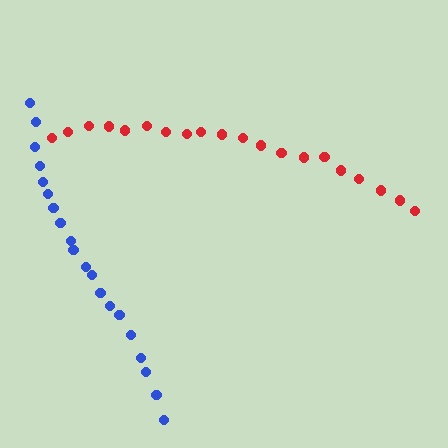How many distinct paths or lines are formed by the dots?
There are 2 distinct paths.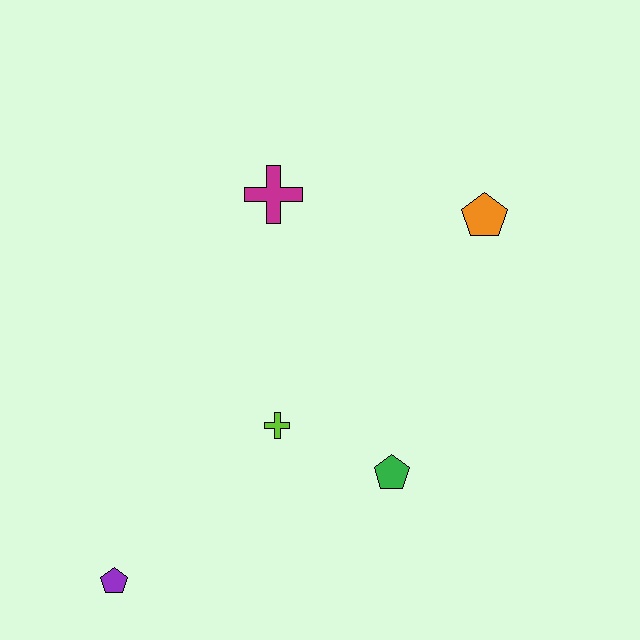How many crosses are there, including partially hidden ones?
There are 2 crosses.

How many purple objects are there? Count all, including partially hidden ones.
There is 1 purple object.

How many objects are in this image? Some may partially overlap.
There are 5 objects.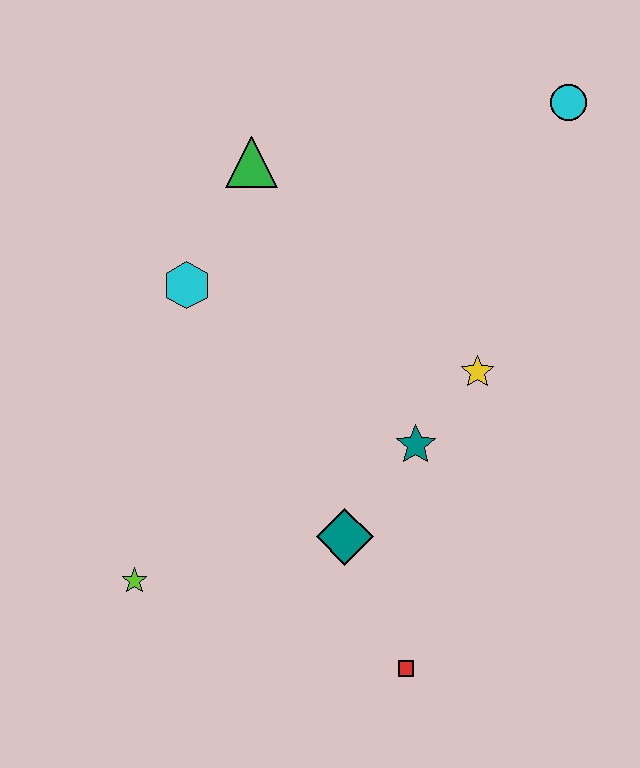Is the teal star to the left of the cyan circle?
Yes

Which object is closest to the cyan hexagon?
The green triangle is closest to the cyan hexagon.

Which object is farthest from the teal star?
The cyan circle is farthest from the teal star.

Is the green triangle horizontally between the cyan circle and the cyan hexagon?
Yes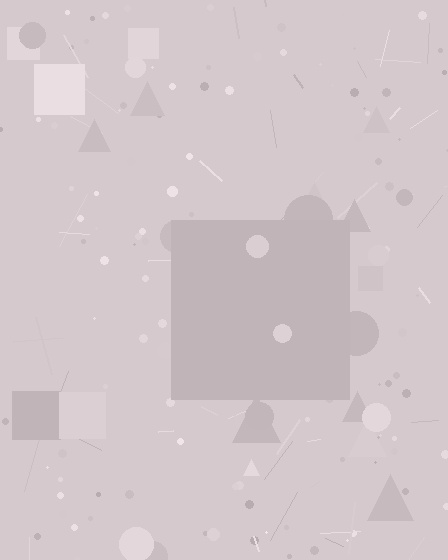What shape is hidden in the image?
A square is hidden in the image.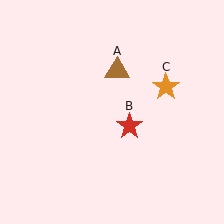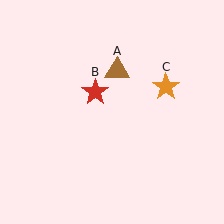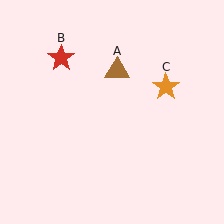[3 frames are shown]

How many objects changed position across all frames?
1 object changed position: red star (object B).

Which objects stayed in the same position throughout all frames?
Brown triangle (object A) and orange star (object C) remained stationary.